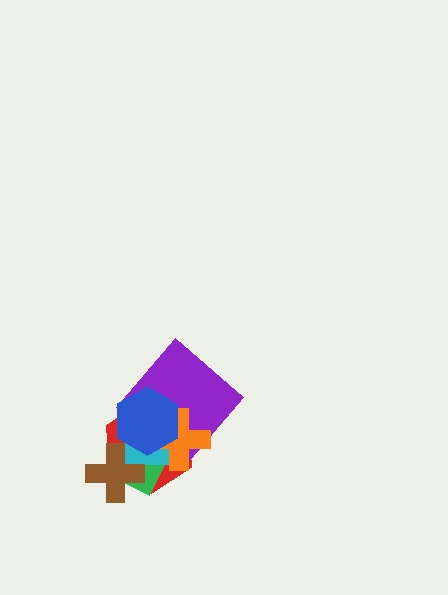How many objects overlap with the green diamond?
5 objects overlap with the green diamond.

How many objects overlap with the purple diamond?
4 objects overlap with the purple diamond.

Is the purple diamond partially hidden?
Yes, it is partially covered by another shape.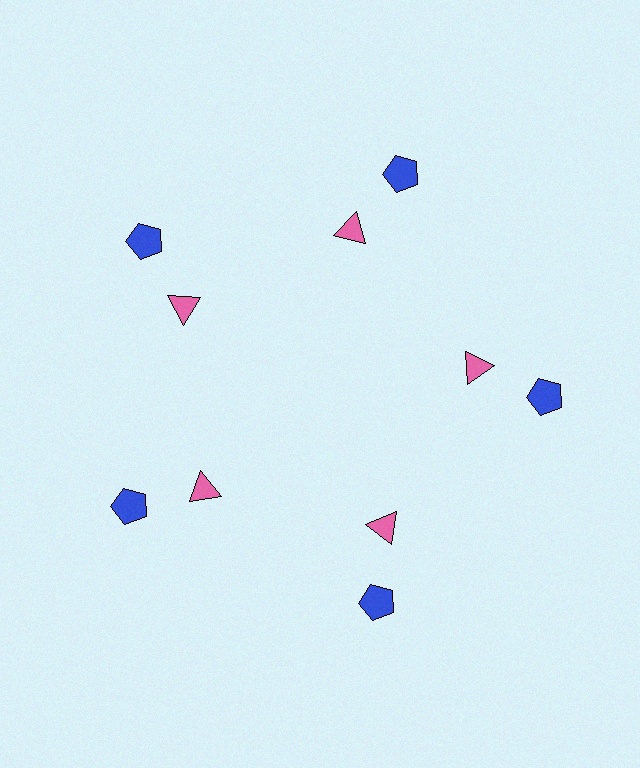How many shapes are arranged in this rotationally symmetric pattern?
There are 10 shapes, arranged in 5 groups of 2.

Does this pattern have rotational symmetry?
Yes, this pattern has 5-fold rotational symmetry. It looks the same after rotating 72 degrees around the center.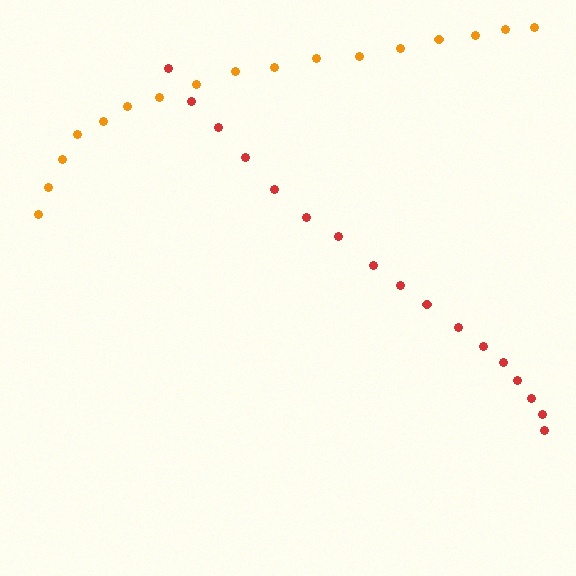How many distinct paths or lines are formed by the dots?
There are 2 distinct paths.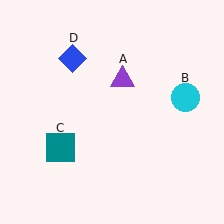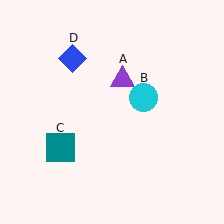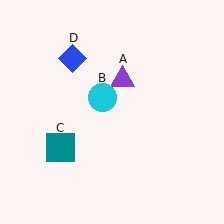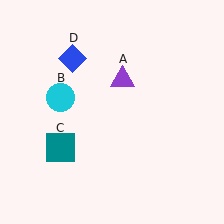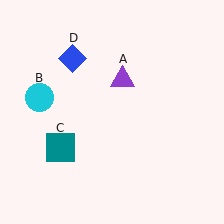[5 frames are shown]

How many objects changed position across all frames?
1 object changed position: cyan circle (object B).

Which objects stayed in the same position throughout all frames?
Purple triangle (object A) and teal square (object C) and blue diamond (object D) remained stationary.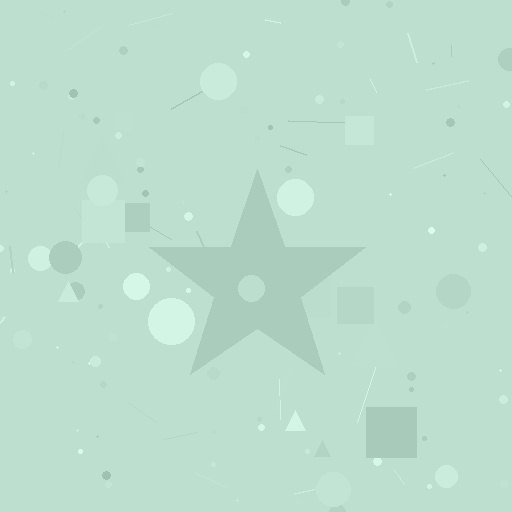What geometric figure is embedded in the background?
A star is embedded in the background.